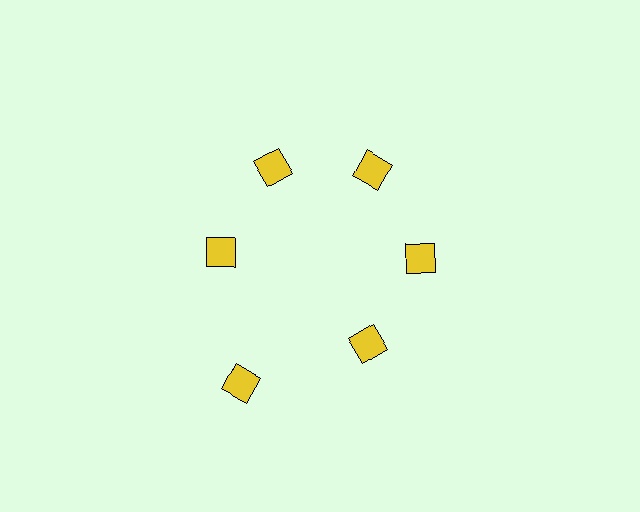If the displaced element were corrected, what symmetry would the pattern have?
It would have 6-fold rotational symmetry — the pattern would map onto itself every 60 degrees.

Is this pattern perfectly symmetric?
No. The 6 yellow diamonds are arranged in a ring, but one element near the 7 o'clock position is pushed outward from the center, breaking the 6-fold rotational symmetry.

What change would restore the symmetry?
The symmetry would be restored by moving it inward, back onto the ring so that all 6 diamonds sit at equal angles and equal distance from the center.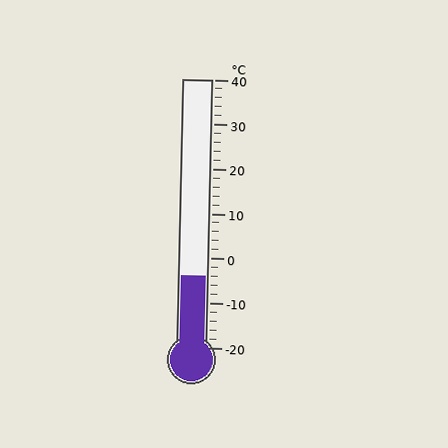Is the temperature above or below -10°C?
The temperature is above -10°C.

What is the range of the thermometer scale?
The thermometer scale ranges from -20°C to 40°C.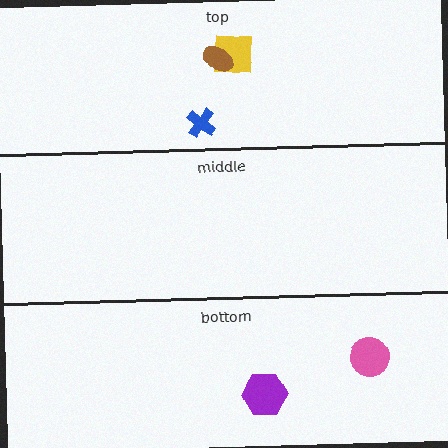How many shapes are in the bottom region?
2.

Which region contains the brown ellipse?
The top region.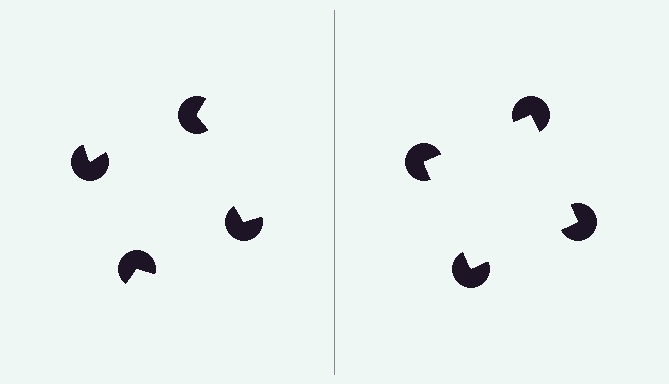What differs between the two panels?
The pac-man discs are positioned identically on both sides; only the wedge orientations differ. On the right they align to a square; on the left they are misaligned.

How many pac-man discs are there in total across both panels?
8 — 4 on each side.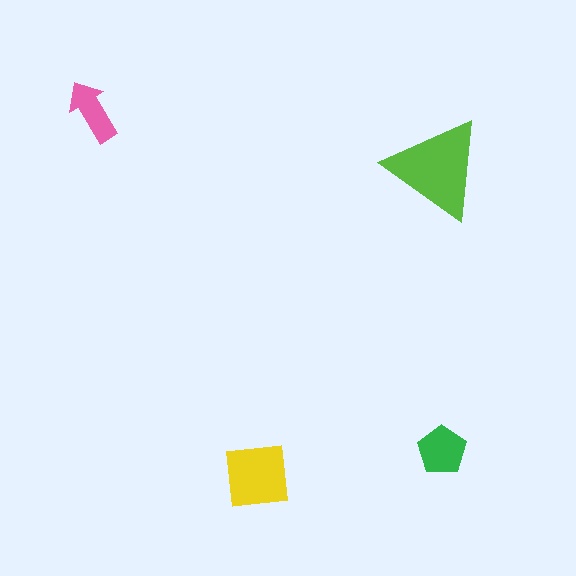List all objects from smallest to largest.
The pink arrow, the green pentagon, the yellow square, the lime triangle.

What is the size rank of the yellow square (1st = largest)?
2nd.